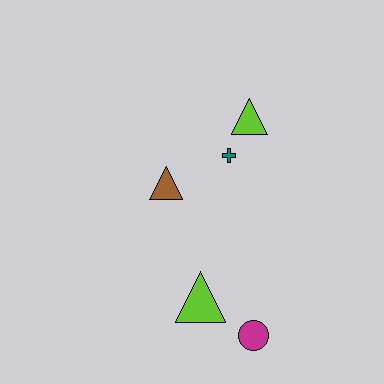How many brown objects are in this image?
There is 1 brown object.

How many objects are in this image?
There are 5 objects.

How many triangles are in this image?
There are 3 triangles.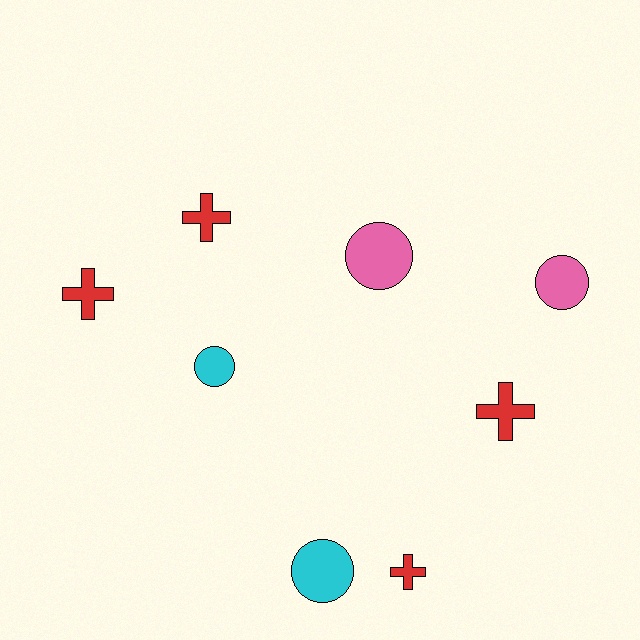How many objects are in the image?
There are 8 objects.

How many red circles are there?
There are no red circles.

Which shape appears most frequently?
Cross, with 4 objects.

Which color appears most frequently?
Red, with 4 objects.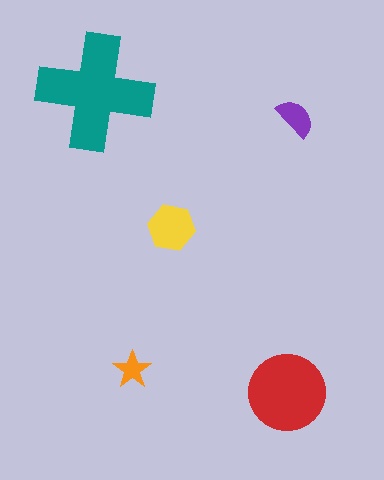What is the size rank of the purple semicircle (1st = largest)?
4th.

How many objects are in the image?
There are 5 objects in the image.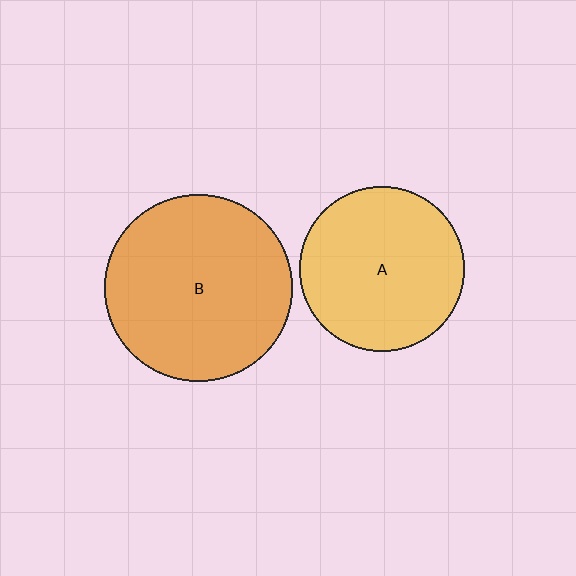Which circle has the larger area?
Circle B (orange).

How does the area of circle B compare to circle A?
Approximately 1.3 times.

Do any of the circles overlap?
No, none of the circles overlap.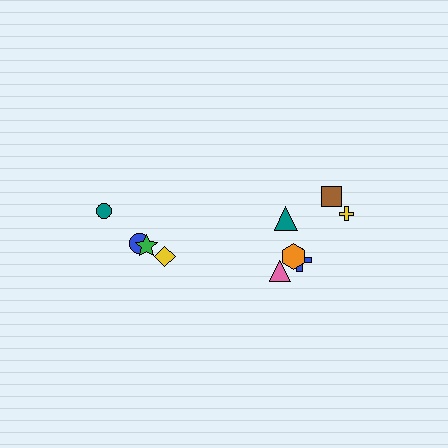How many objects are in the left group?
There are 4 objects.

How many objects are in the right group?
There are 6 objects.